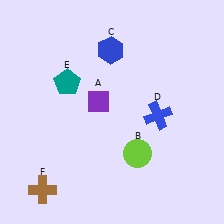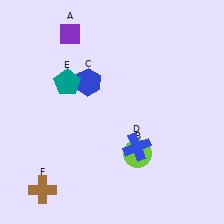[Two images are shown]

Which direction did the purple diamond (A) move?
The purple diamond (A) moved up.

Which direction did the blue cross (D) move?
The blue cross (D) moved down.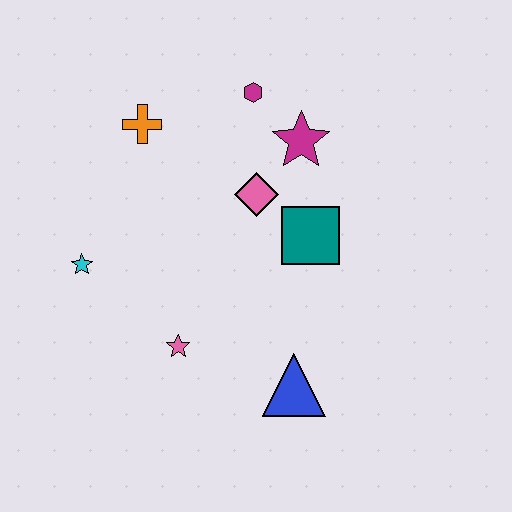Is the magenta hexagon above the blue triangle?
Yes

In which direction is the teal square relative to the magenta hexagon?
The teal square is below the magenta hexagon.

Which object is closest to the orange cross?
The magenta hexagon is closest to the orange cross.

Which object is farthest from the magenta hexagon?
The blue triangle is farthest from the magenta hexagon.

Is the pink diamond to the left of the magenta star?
Yes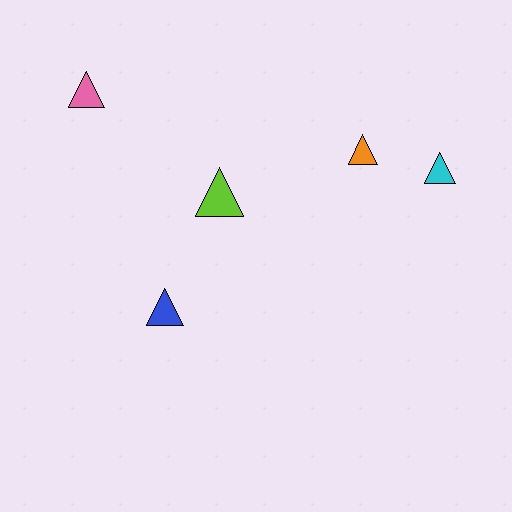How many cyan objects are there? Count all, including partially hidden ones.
There is 1 cyan object.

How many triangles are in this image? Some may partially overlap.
There are 5 triangles.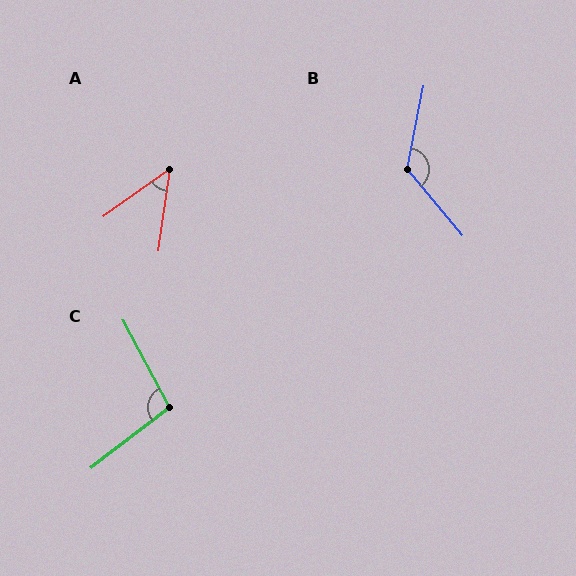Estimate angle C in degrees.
Approximately 99 degrees.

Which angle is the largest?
B, at approximately 129 degrees.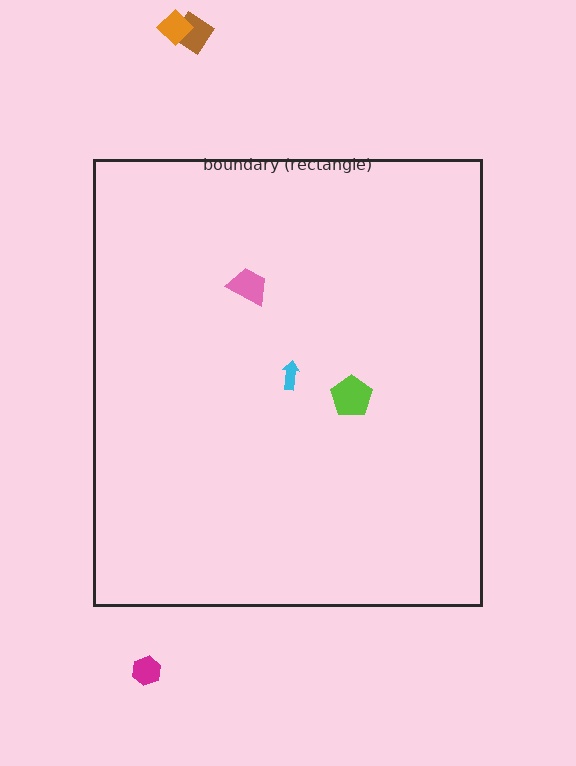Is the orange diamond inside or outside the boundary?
Outside.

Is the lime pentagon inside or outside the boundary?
Inside.